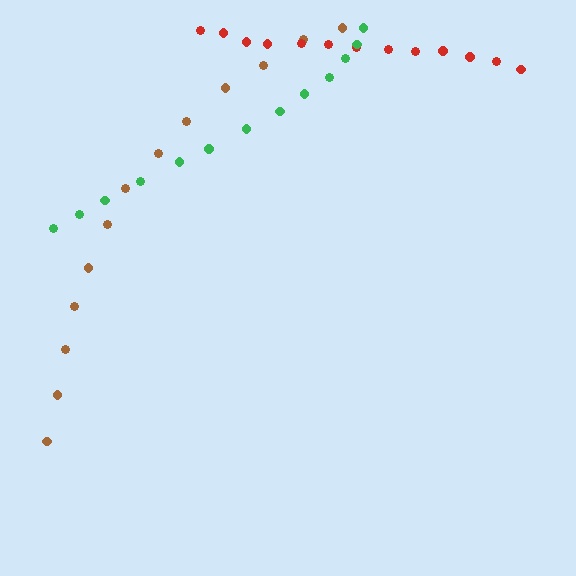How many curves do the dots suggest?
There are 3 distinct paths.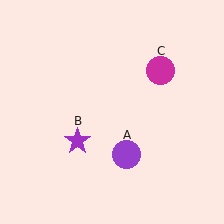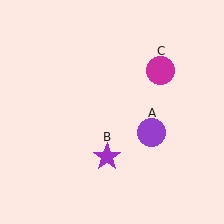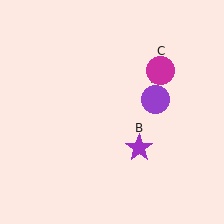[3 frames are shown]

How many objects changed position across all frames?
2 objects changed position: purple circle (object A), purple star (object B).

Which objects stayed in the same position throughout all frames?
Magenta circle (object C) remained stationary.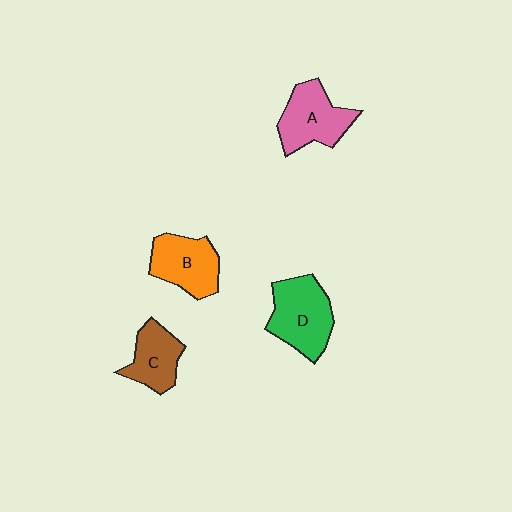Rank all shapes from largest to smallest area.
From largest to smallest: D (green), A (pink), B (orange), C (brown).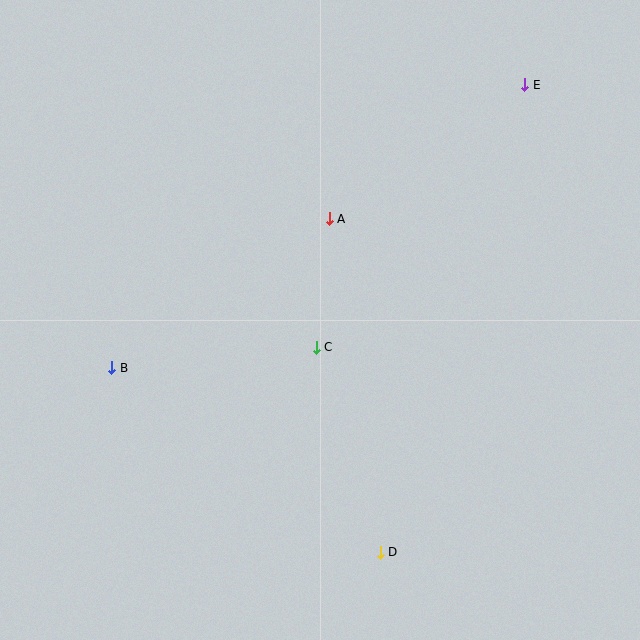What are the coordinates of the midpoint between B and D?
The midpoint between B and D is at (246, 460).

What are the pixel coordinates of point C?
Point C is at (316, 347).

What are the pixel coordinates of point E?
Point E is at (525, 85).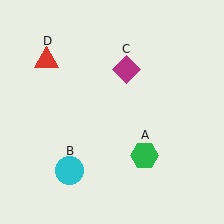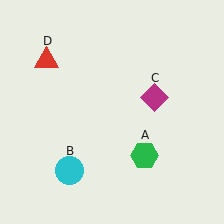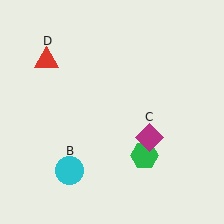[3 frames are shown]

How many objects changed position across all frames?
1 object changed position: magenta diamond (object C).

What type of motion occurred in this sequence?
The magenta diamond (object C) rotated clockwise around the center of the scene.